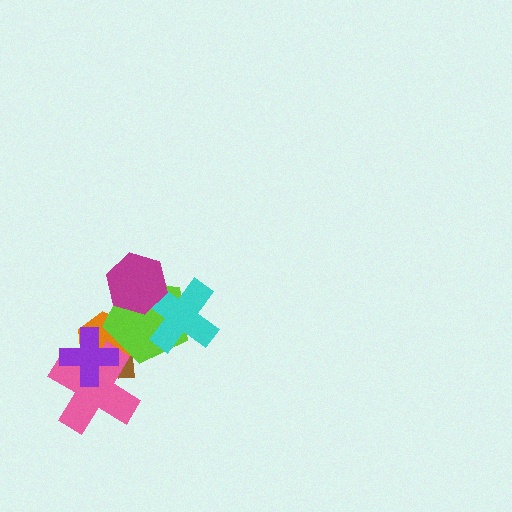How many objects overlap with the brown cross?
4 objects overlap with the brown cross.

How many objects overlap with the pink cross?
3 objects overlap with the pink cross.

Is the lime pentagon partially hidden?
Yes, it is partially covered by another shape.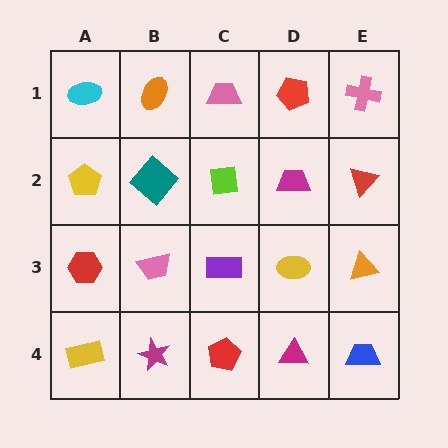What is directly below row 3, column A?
A yellow rectangle.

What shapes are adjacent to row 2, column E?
A pink cross (row 1, column E), an orange triangle (row 3, column E), a magenta trapezoid (row 2, column D).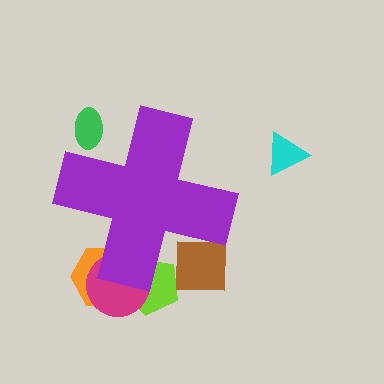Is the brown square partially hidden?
Yes, the brown square is partially hidden behind the purple cross.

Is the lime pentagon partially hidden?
Yes, the lime pentagon is partially hidden behind the purple cross.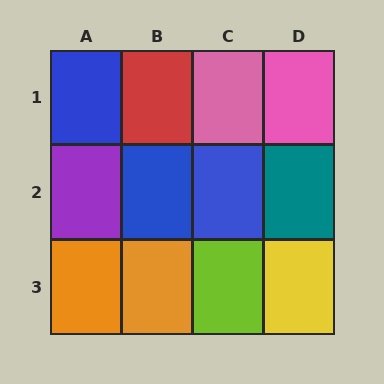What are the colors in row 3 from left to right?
Orange, orange, lime, yellow.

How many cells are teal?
1 cell is teal.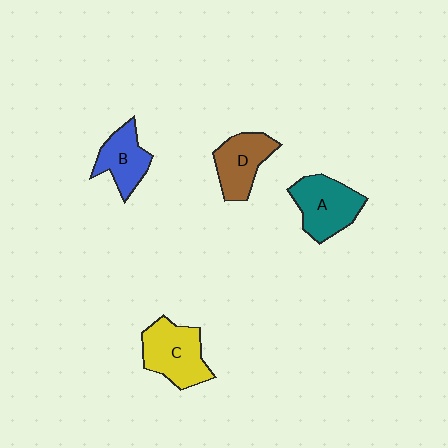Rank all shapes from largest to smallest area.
From largest to smallest: C (yellow), A (teal), D (brown), B (blue).